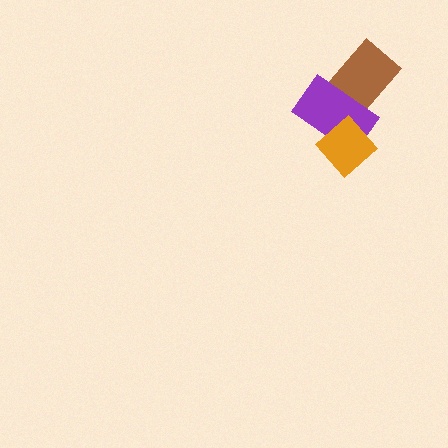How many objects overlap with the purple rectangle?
2 objects overlap with the purple rectangle.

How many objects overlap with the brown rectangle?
1 object overlaps with the brown rectangle.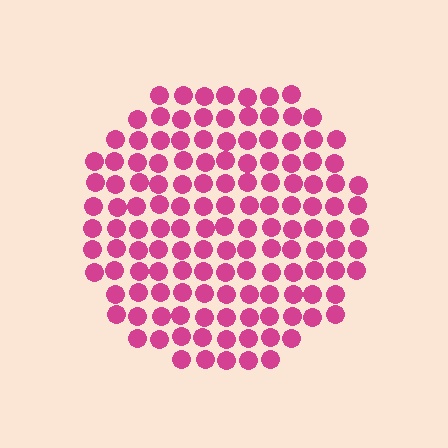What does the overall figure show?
The overall figure shows a circle.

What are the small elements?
The small elements are circles.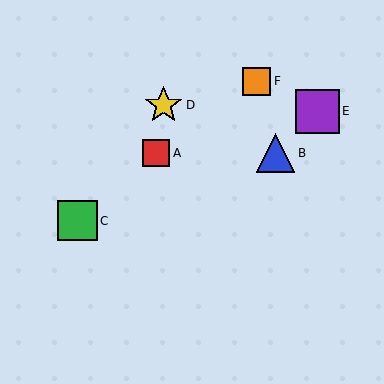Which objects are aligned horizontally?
Objects A, B are aligned horizontally.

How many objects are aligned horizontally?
2 objects (A, B) are aligned horizontally.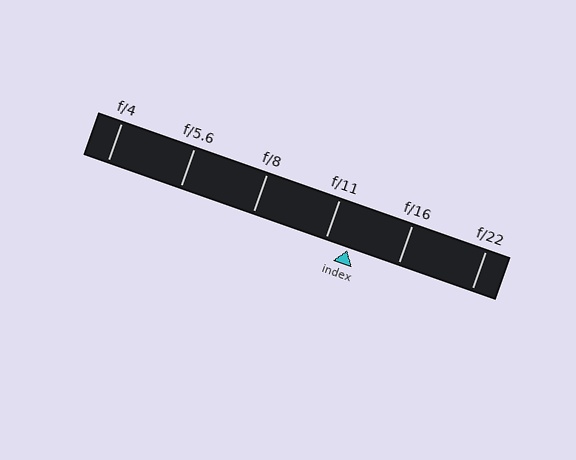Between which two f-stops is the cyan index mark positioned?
The index mark is between f/11 and f/16.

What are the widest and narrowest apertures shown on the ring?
The widest aperture shown is f/4 and the narrowest is f/22.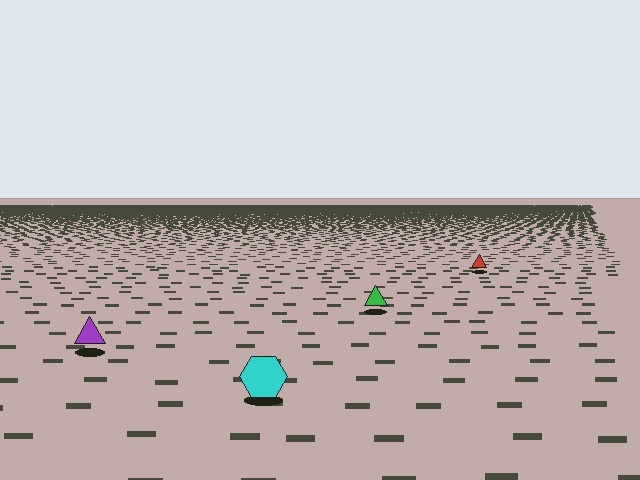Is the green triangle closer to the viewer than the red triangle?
Yes. The green triangle is closer — you can tell from the texture gradient: the ground texture is coarser near it.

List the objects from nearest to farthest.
From nearest to farthest: the cyan hexagon, the purple triangle, the green triangle, the red triangle.